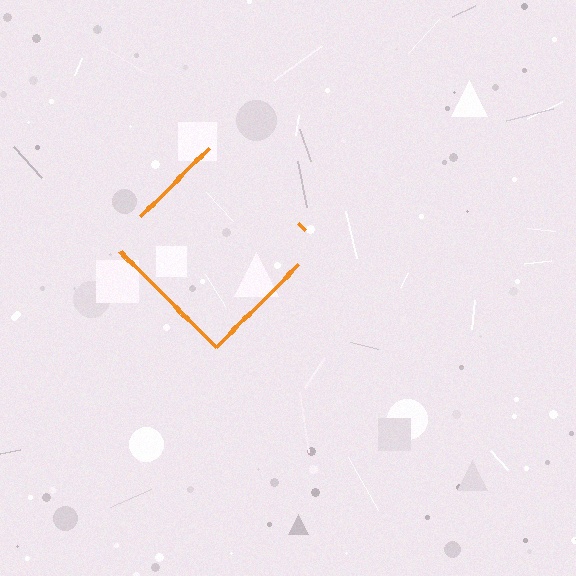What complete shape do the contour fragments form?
The contour fragments form a diamond.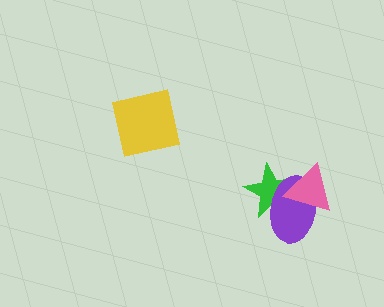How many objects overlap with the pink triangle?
2 objects overlap with the pink triangle.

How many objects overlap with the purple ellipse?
2 objects overlap with the purple ellipse.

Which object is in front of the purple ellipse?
The pink triangle is in front of the purple ellipse.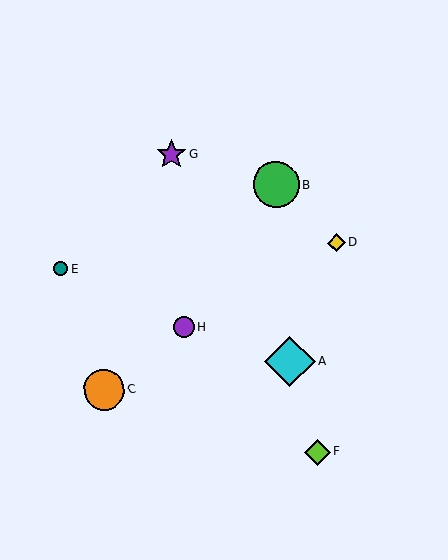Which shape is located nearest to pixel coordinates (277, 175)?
The green circle (labeled B) at (276, 185) is nearest to that location.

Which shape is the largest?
The cyan diamond (labeled A) is the largest.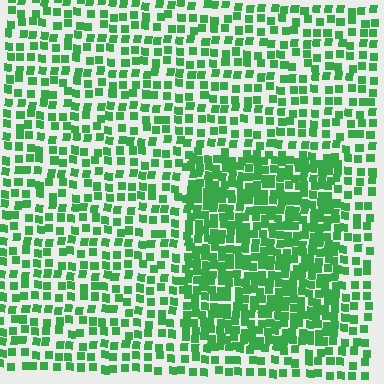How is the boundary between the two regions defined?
The boundary is defined by a change in element density (approximately 2.0x ratio). All elements are the same color, size, and shape.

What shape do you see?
I see a rectangle.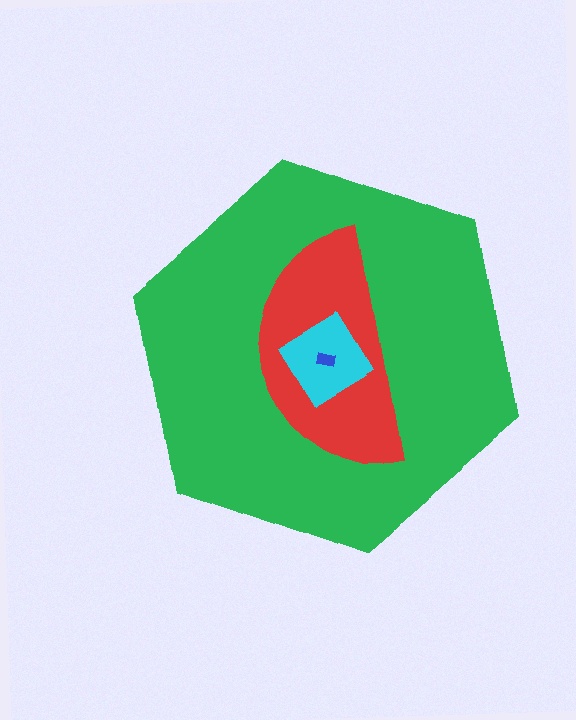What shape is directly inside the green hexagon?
The red semicircle.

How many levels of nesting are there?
4.